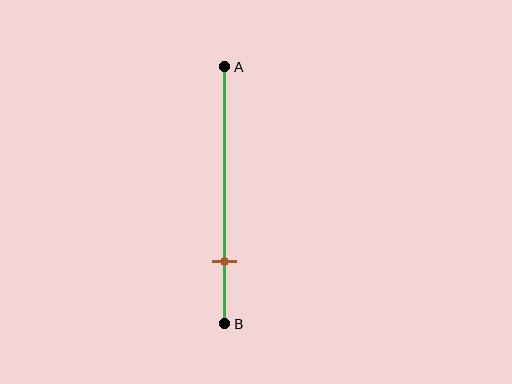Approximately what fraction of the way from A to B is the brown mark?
The brown mark is approximately 75% of the way from A to B.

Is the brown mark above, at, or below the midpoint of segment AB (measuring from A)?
The brown mark is below the midpoint of segment AB.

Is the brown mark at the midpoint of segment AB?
No, the mark is at about 75% from A, not at the 50% midpoint.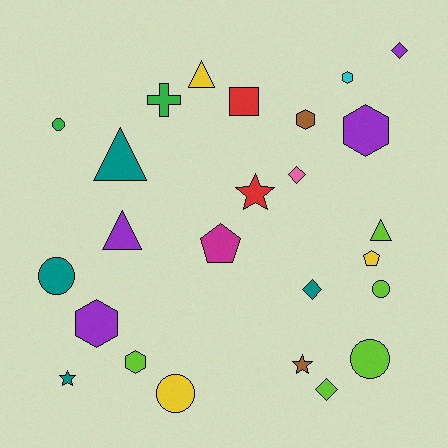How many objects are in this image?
There are 25 objects.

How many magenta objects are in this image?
There is 1 magenta object.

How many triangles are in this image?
There are 4 triangles.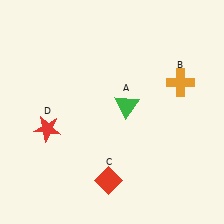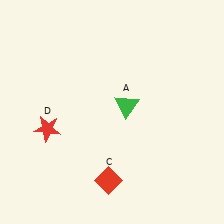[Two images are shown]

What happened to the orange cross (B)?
The orange cross (B) was removed in Image 2. It was in the top-right area of Image 1.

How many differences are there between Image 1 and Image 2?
There is 1 difference between the two images.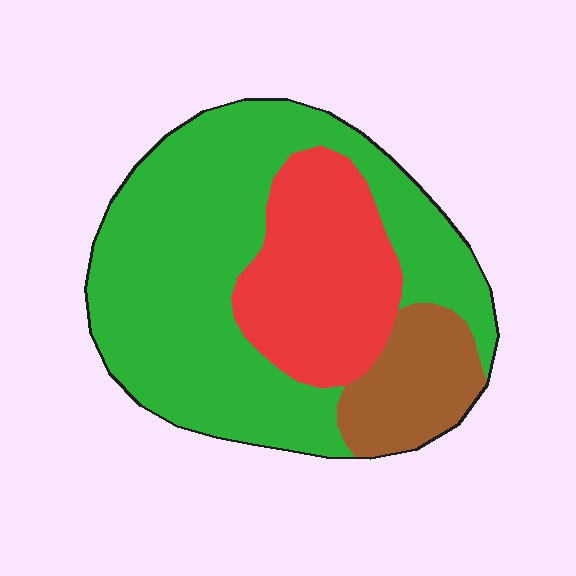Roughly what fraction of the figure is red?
Red takes up about one quarter (1/4) of the figure.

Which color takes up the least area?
Brown, at roughly 15%.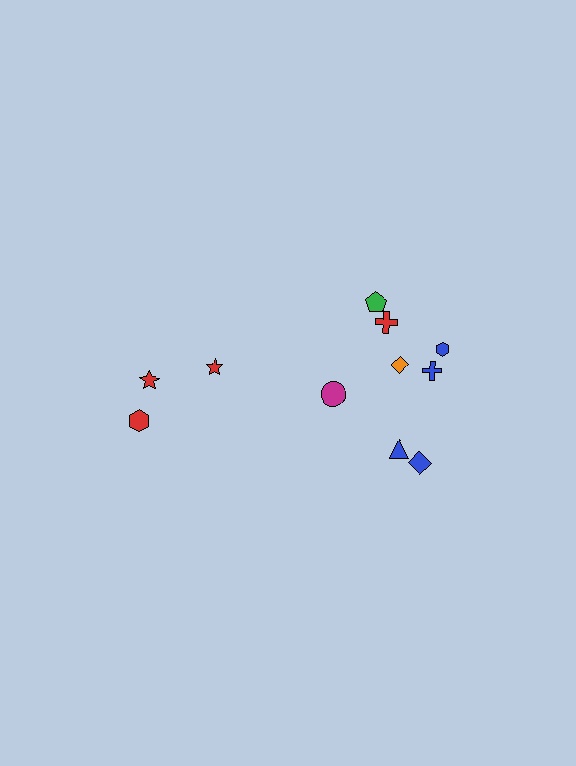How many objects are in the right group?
There are 8 objects.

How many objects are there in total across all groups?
There are 11 objects.